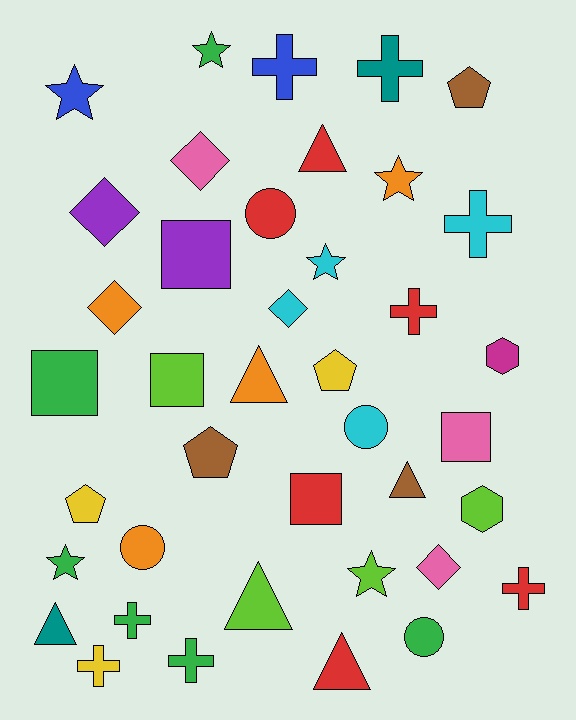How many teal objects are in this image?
There are 2 teal objects.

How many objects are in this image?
There are 40 objects.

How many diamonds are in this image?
There are 5 diamonds.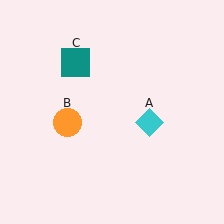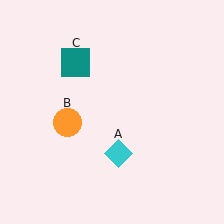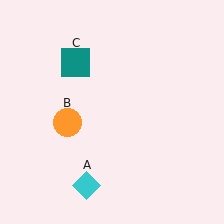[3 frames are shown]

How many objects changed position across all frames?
1 object changed position: cyan diamond (object A).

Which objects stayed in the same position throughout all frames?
Orange circle (object B) and teal square (object C) remained stationary.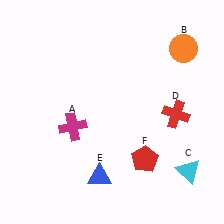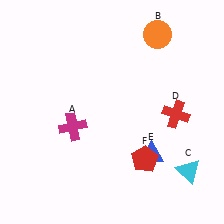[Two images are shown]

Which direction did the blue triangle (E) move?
The blue triangle (E) moved right.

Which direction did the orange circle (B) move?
The orange circle (B) moved left.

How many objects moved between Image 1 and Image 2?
2 objects moved between the two images.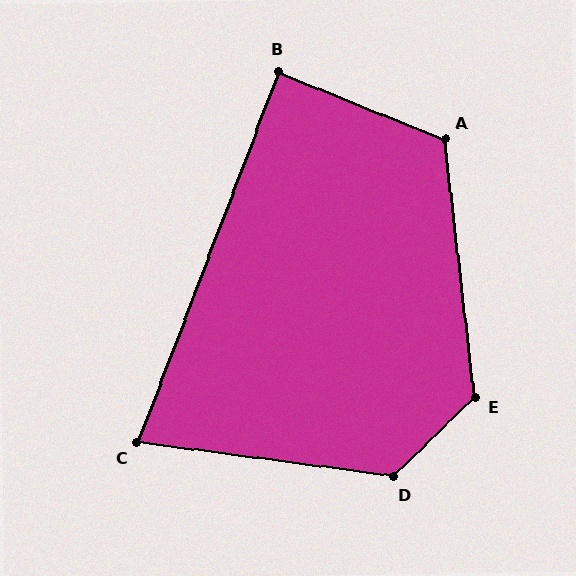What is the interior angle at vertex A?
Approximately 119 degrees (obtuse).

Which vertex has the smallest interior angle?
C, at approximately 77 degrees.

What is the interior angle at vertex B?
Approximately 89 degrees (approximately right).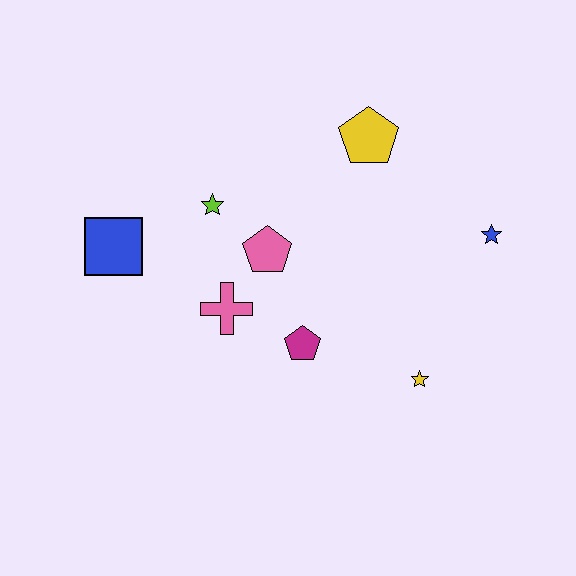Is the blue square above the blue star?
No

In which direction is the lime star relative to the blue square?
The lime star is to the right of the blue square.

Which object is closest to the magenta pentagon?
The pink cross is closest to the magenta pentagon.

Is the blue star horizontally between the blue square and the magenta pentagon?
No